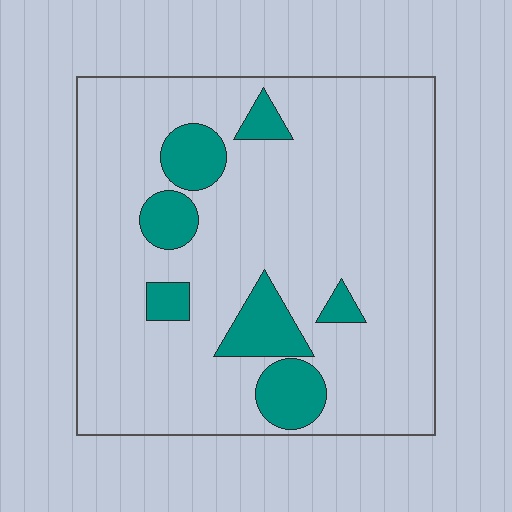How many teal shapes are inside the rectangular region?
7.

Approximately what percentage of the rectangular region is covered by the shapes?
Approximately 15%.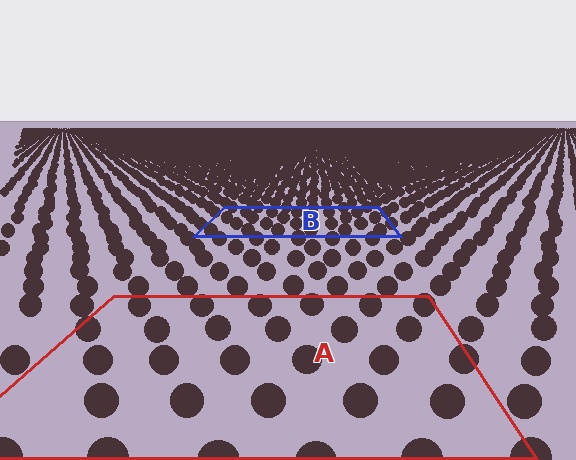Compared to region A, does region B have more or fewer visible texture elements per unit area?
Region B has more texture elements per unit area — they are packed more densely because it is farther away.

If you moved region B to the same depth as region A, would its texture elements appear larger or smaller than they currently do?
They would appear larger. At a closer depth, the same texture elements are projected at a bigger on-screen size.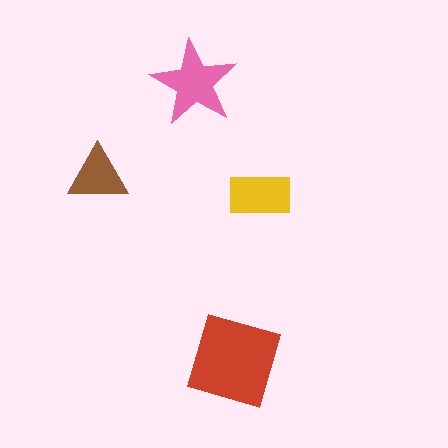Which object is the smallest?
The brown triangle.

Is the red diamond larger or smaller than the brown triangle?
Larger.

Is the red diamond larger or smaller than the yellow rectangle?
Larger.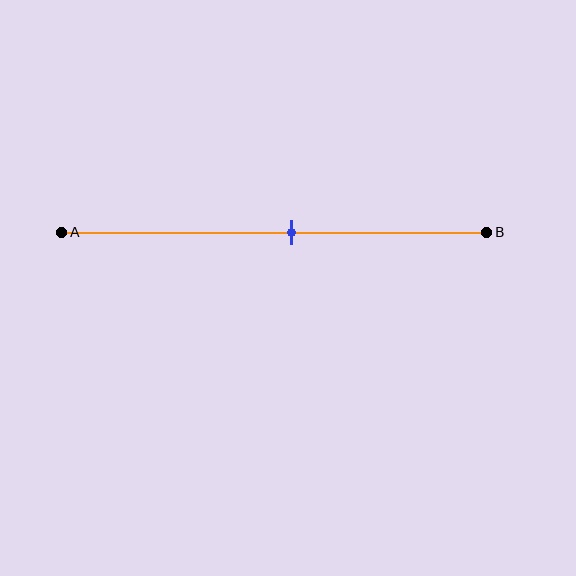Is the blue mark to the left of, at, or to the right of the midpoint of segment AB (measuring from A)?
The blue mark is to the right of the midpoint of segment AB.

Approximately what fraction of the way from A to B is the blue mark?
The blue mark is approximately 55% of the way from A to B.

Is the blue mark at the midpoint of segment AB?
No, the mark is at about 55% from A, not at the 50% midpoint.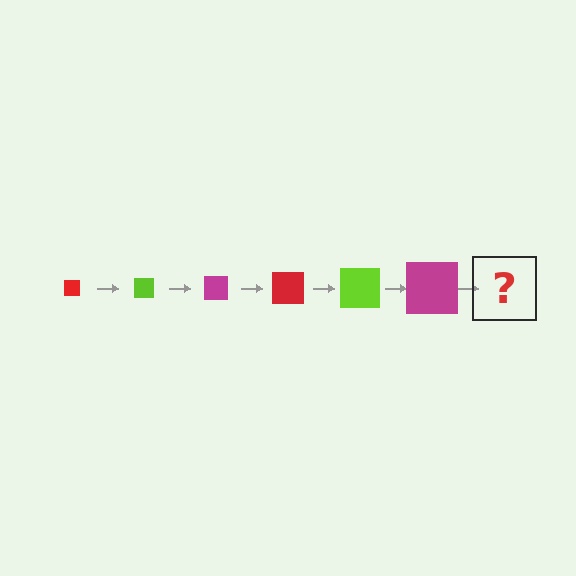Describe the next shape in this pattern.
It should be a red square, larger than the previous one.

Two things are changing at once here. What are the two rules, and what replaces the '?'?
The two rules are that the square grows larger each step and the color cycles through red, lime, and magenta. The '?' should be a red square, larger than the previous one.